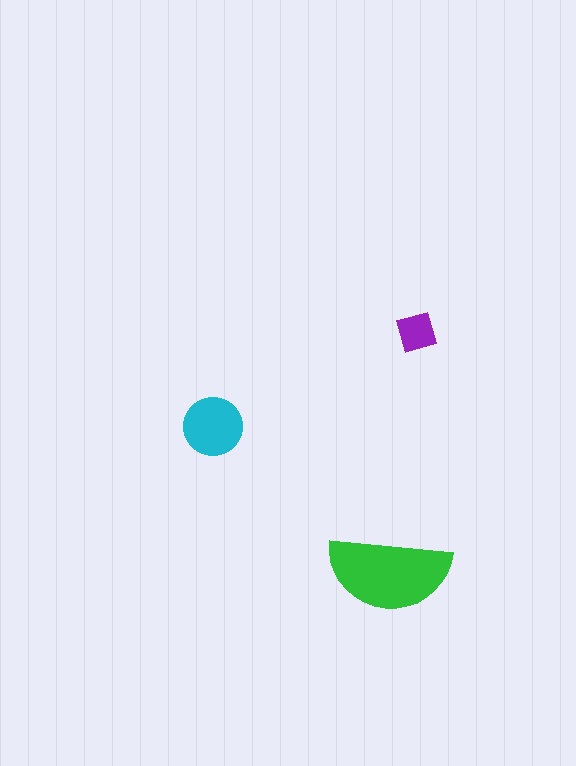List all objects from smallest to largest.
The purple diamond, the cyan circle, the green semicircle.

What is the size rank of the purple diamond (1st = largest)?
3rd.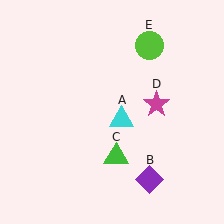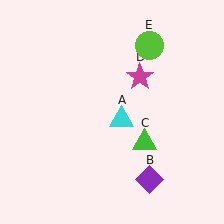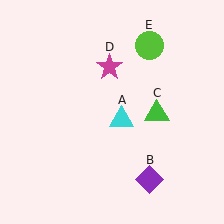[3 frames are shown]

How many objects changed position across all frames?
2 objects changed position: green triangle (object C), magenta star (object D).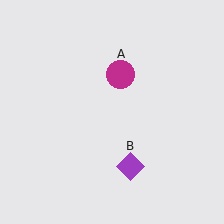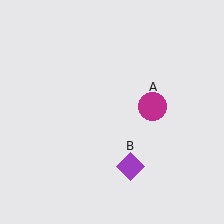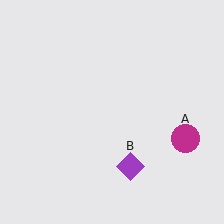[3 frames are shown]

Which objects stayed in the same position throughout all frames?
Purple diamond (object B) remained stationary.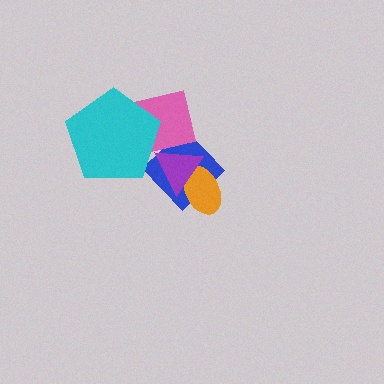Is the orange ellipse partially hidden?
Yes, it is partially covered by another shape.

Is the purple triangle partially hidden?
No, no other shape covers it.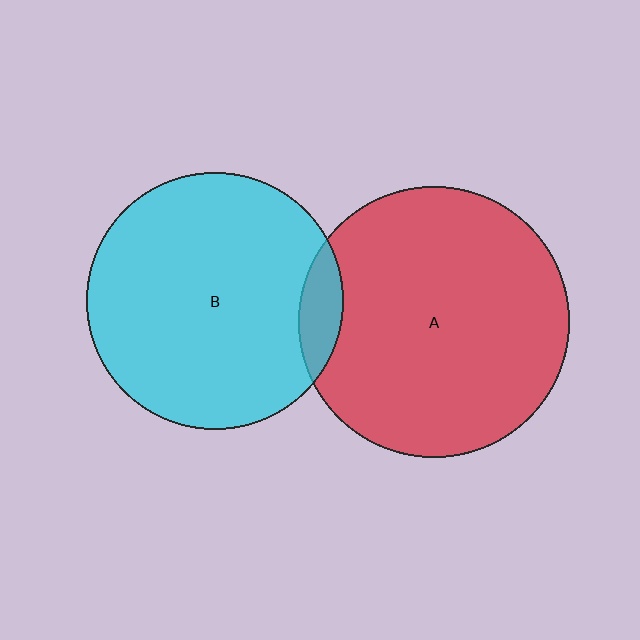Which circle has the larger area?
Circle A (red).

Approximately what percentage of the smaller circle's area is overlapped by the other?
Approximately 10%.